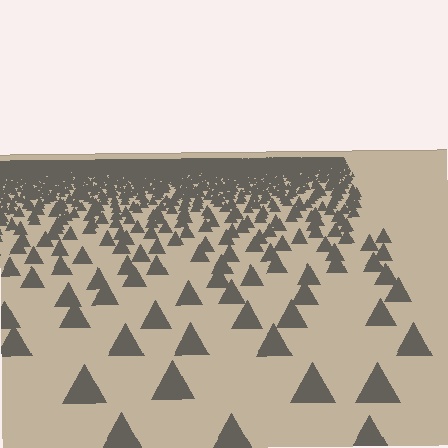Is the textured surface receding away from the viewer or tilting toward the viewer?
The surface is receding away from the viewer. Texture elements get smaller and denser toward the top.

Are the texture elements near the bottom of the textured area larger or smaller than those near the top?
Larger. Near the bottom, elements are closer to the viewer and appear at a bigger on-screen size.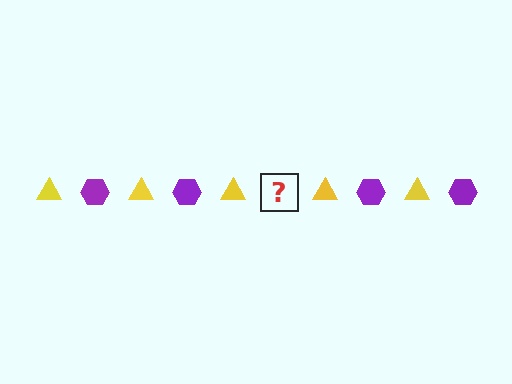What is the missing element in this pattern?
The missing element is a purple hexagon.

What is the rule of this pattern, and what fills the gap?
The rule is that the pattern alternates between yellow triangle and purple hexagon. The gap should be filled with a purple hexagon.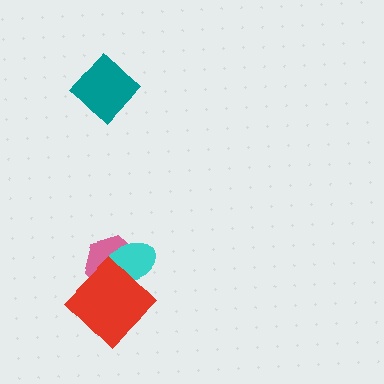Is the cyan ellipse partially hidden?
Yes, it is partially covered by another shape.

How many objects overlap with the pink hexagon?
2 objects overlap with the pink hexagon.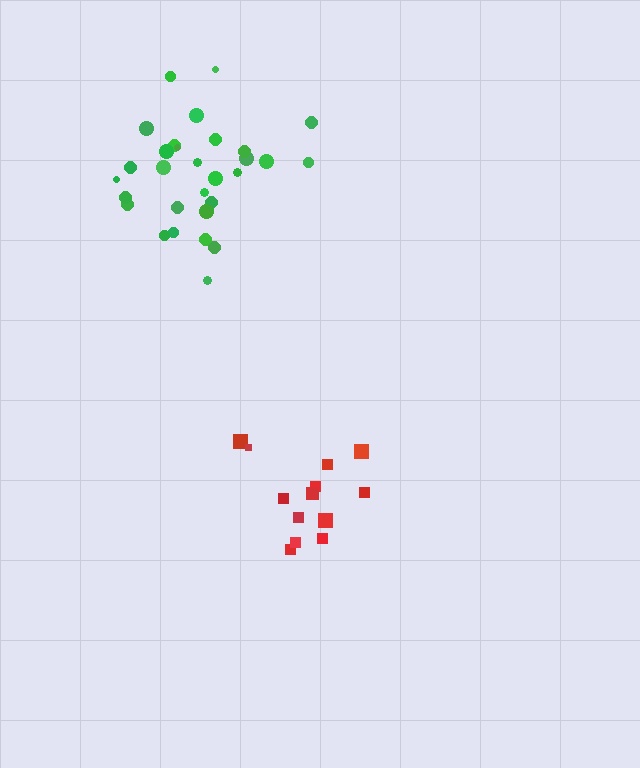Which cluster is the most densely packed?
Green.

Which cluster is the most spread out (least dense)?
Red.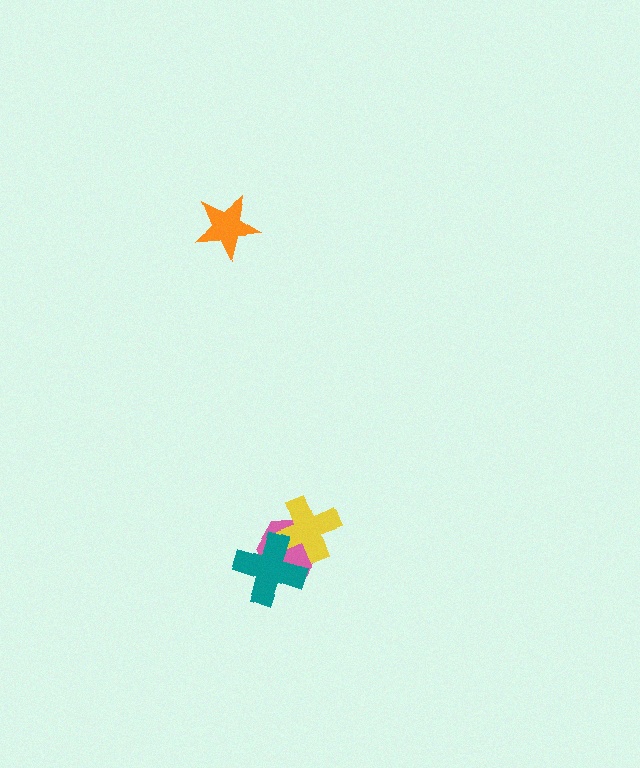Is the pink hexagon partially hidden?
Yes, it is partially covered by another shape.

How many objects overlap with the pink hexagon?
2 objects overlap with the pink hexagon.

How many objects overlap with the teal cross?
2 objects overlap with the teal cross.